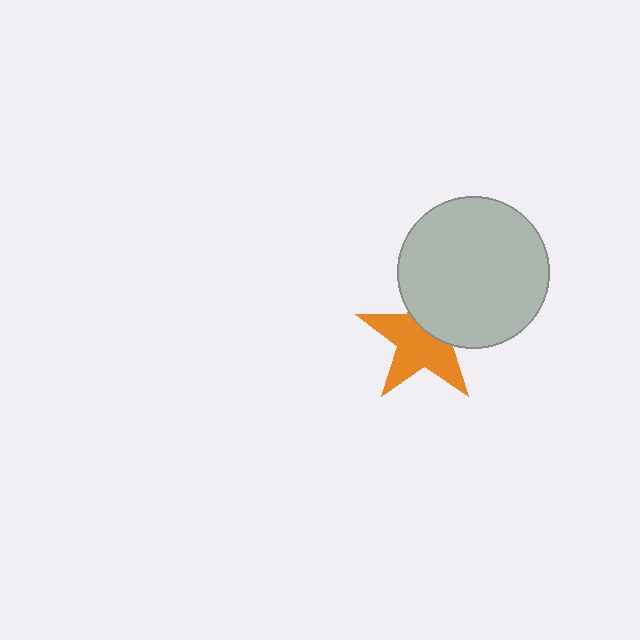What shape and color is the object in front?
The object in front is a light gray circle.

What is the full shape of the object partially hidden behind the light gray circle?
The partially hidden object is an orange star.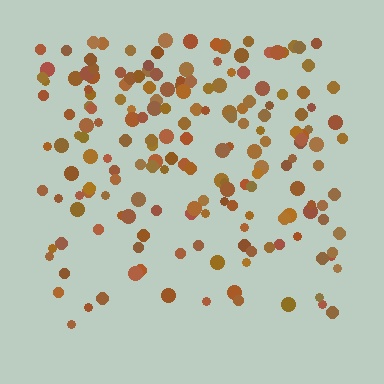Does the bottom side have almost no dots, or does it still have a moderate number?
Still a moderate number, just noticeably fewer than the top.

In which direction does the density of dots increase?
From bottom to top, with the top side densest.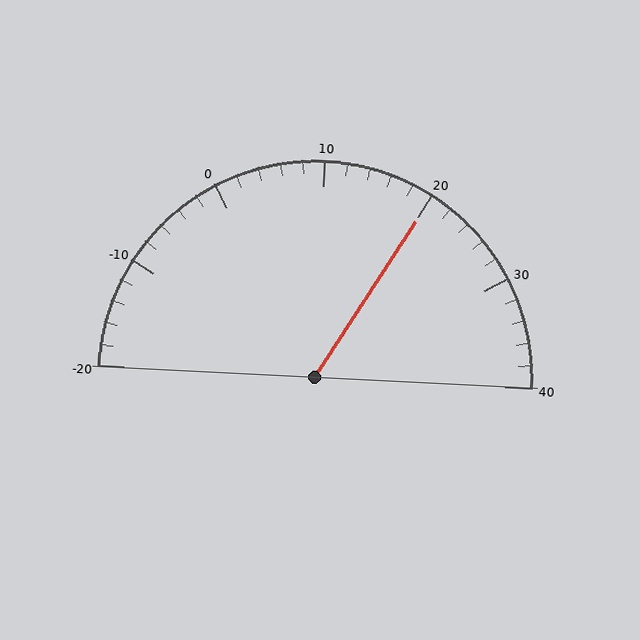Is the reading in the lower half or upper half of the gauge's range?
The reading is in the upper half of the range (-20 to 40).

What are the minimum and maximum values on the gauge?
The gauge ranges from -20 to 40.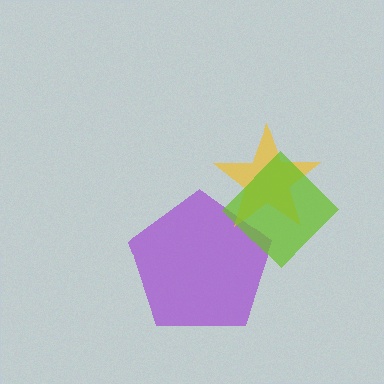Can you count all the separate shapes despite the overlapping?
Yes, there are 3 separate shapes.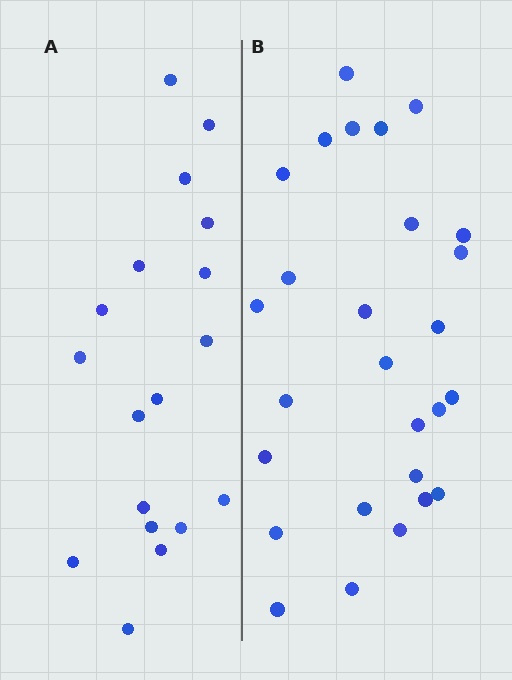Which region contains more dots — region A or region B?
Region B (the right region) has more dots.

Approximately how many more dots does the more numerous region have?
Region B has roughly 8 or so more dots than region A.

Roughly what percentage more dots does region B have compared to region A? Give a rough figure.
About 50% more.